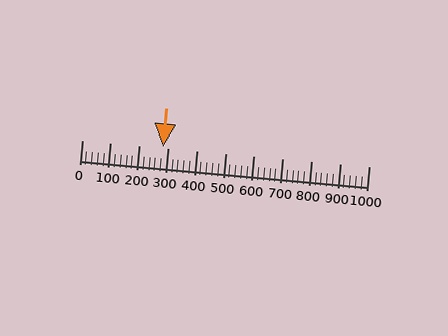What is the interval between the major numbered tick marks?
The major tick marks are spaced 100 units apart.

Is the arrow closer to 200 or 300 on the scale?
The arrow is closer to 300.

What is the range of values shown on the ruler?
The ruler shows values from 0 to 1000.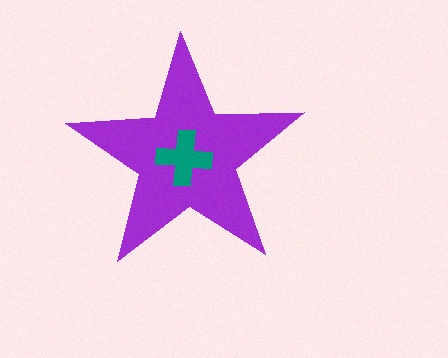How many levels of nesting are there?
2.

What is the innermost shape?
The teal cross.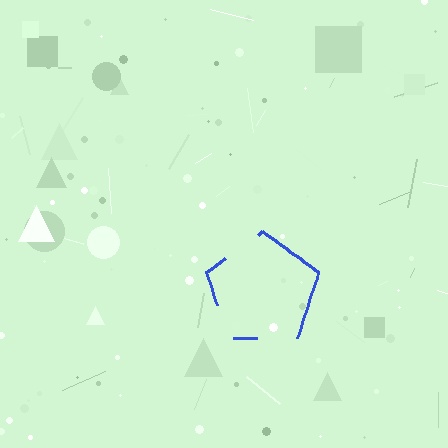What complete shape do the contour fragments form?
The contour fragments form a pentagon.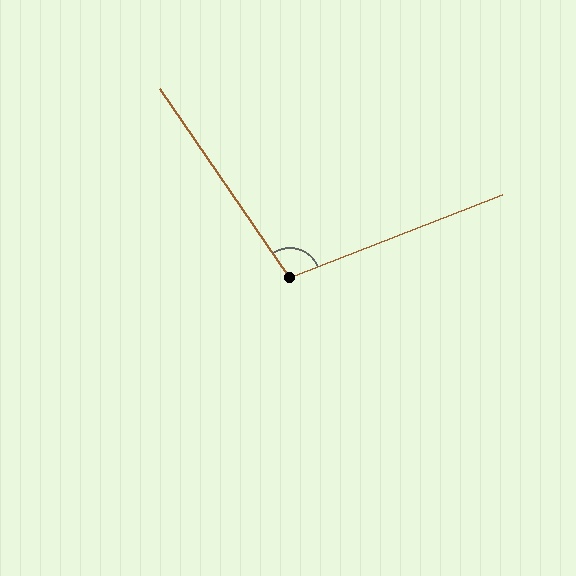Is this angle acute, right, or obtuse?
It is obtuse.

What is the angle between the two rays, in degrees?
Approximately 103 degrees.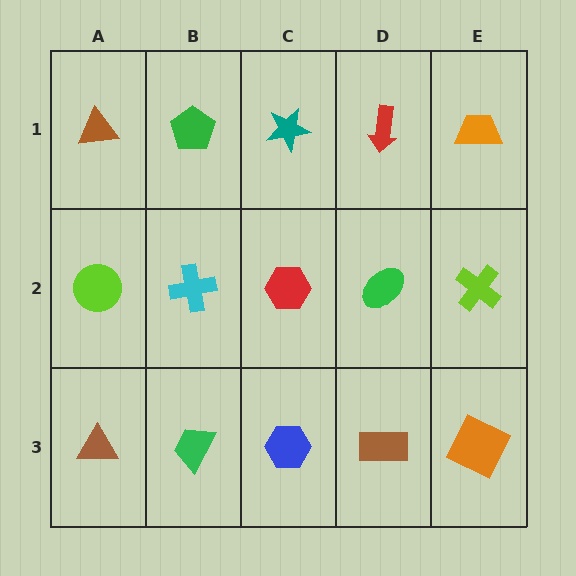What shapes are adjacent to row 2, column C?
A teal star (row 1, column C), a blue hexagon (row 3, column C), a cyan cross (row 2, column B), a green ellipse (row 2, column D).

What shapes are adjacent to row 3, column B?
A cyan cross (row 2, column B), a brown triangle (row 3, column A), a blue hexagon (row 3, column C).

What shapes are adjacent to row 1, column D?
A green ellipse (row 2, column D), a teal star (row 1, column C), an orange trapezoid (row 1, column E).